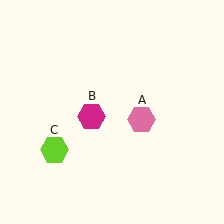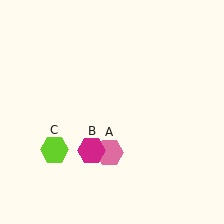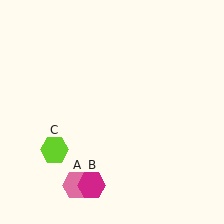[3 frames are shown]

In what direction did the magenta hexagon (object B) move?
The magenta hexagon (object B) moved down.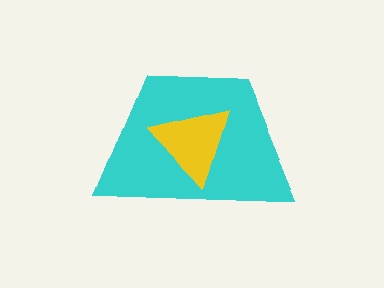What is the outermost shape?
The cyan trapezoid.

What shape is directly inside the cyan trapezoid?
The yellow triangle.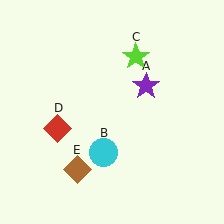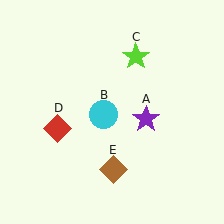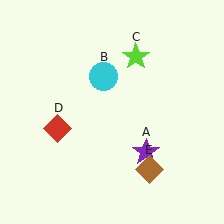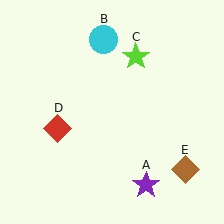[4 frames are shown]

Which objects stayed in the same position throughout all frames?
Lime star (object C) and red diamond (object D) remained stationary.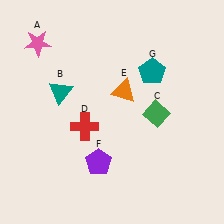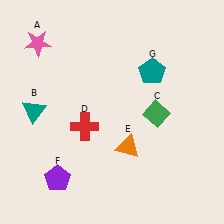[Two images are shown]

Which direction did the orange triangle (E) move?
The orange triangle (E) moved down.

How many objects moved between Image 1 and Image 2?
3 objects moved between the two images.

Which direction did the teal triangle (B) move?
The teal triangle (B) moved left.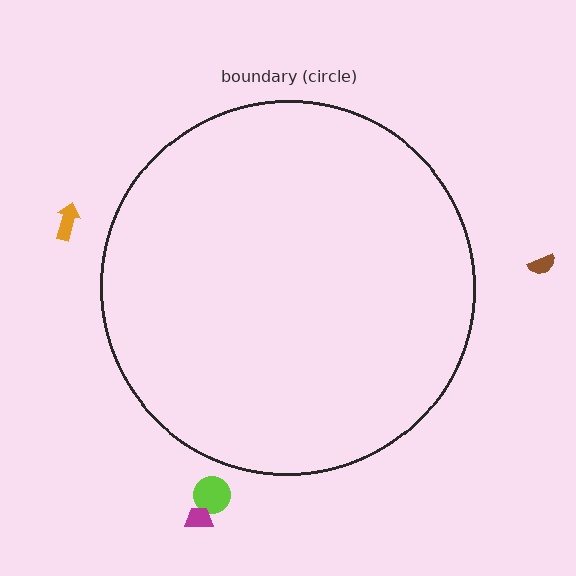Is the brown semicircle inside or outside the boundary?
Outside.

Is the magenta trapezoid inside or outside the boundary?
Outside.